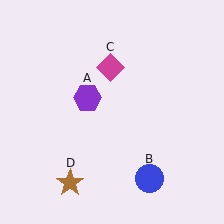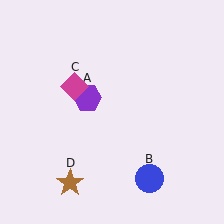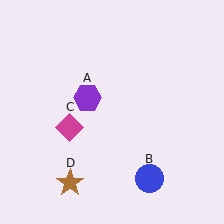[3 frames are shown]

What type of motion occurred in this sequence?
The magenta diamond (object C) rotated counterclockwise around the center of the scene.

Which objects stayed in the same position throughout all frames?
Purple hexagon (object A) and blue circle (object B) and brown star (object D) remained stationary.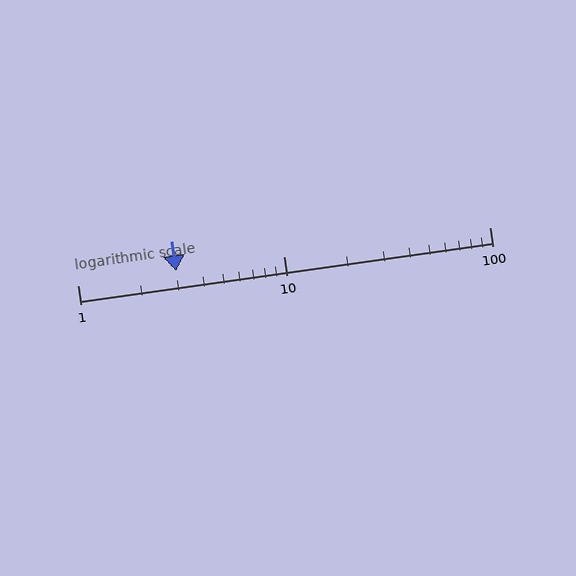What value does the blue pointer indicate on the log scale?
The pointer indicates approximately 3.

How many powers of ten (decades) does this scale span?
The scale spans 2 decades, from 1 to 100.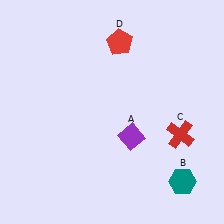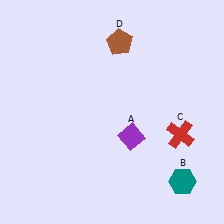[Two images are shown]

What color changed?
The pentagon (D) changed from red in Image 1 to brown in Image 2.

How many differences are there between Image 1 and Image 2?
There is 1 difference between the two images.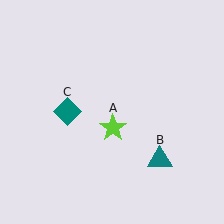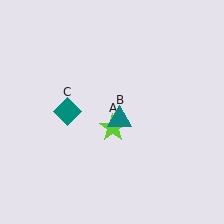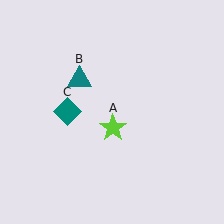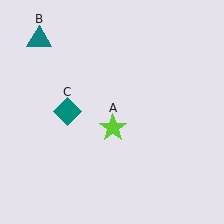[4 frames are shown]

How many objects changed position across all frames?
1 object changed position: teal triangle (object B).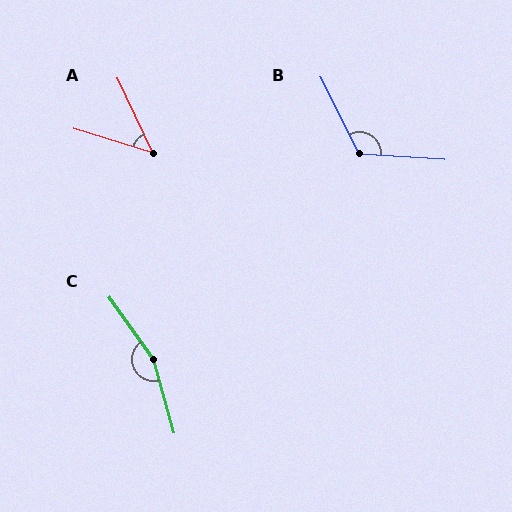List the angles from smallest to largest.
A (48°), B (120°), C (160°).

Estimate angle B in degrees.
Approximately 120 degrees.